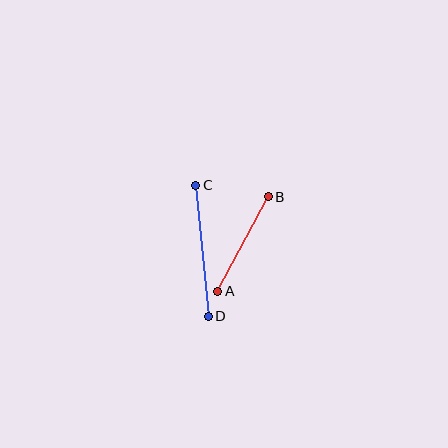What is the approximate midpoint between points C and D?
The midpoint is at approximately (202, 251) pixels.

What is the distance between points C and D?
The distance is approximately 131 pixels.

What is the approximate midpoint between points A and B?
The midpoint is at approximately (243, 244) pixels.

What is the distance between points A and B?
The distance is approximately 107 pixels.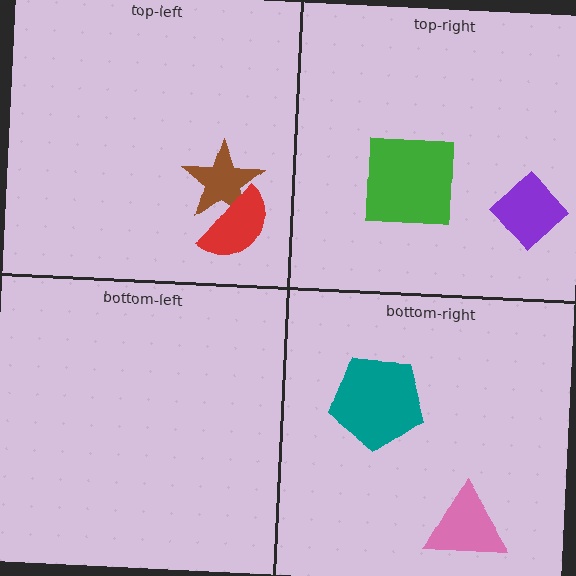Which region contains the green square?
The top-right region.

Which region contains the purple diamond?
The top-right region.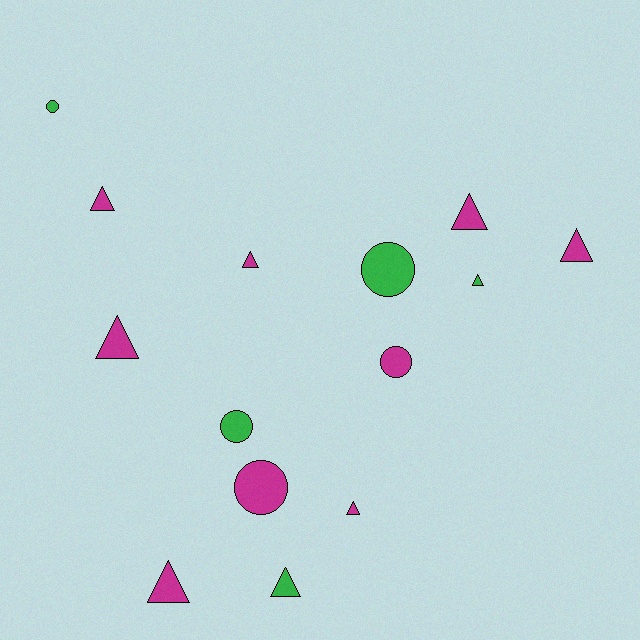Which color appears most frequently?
Magenta, with 9 objects.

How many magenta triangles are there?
There are 7 magenta triangles.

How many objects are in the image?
There are 14 objects.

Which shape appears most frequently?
Triangle, with 9 objects.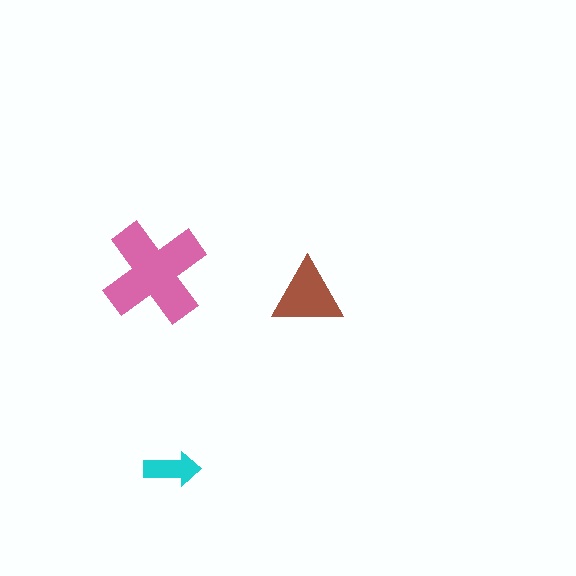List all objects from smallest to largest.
The cyan arrow, the brown triangle, the pink cross.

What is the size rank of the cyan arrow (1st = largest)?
3rd.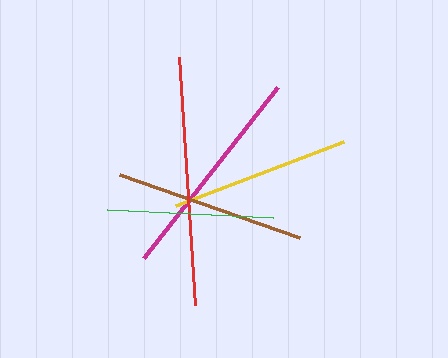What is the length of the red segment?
The red segment is approximately 248 pixels long.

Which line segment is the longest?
The red line is the longest at approximately 248 pixels.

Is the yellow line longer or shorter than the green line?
The yellow line is longer than the green line.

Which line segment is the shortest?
The green line is the shortest at approximately 166 pixels.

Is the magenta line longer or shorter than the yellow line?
The magenta line is longer than the yellow line.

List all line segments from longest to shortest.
From longest to shortest: red, magenta, brown, yellow, green.